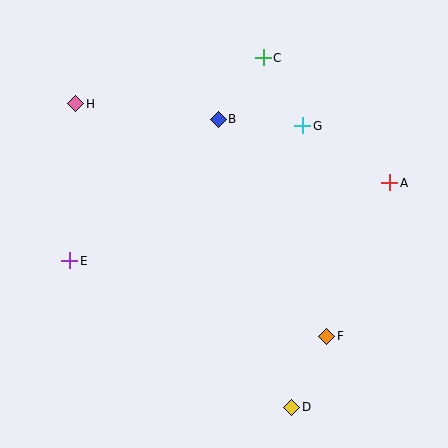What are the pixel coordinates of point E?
Point E is at (70, 261).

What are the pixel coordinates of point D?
Point D is at (292, 407).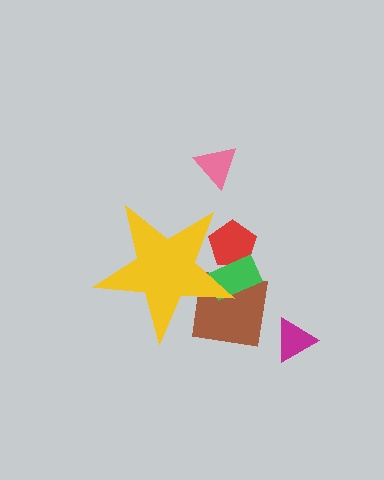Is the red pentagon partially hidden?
Yes, the red pentagon is partially hidden behind the yellow star.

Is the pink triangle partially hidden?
No, the pink triangle is fully visible.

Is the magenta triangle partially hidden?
No, the magenta triangle is fully visible.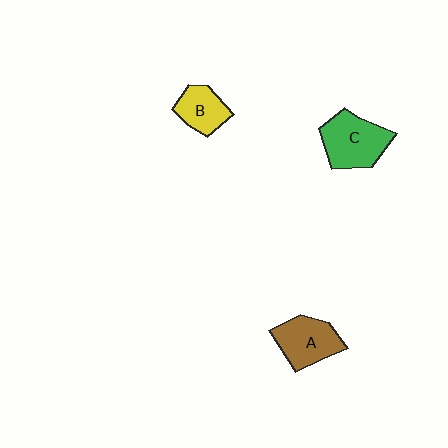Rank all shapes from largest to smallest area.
From largest to smallest: C (green), A (brown), B (yellow).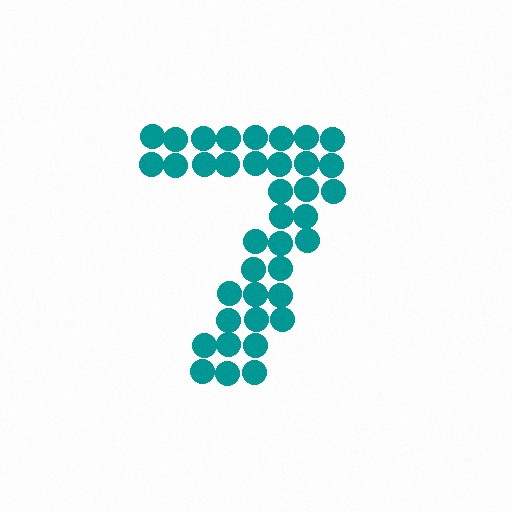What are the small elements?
The small elements are circles.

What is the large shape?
The large shape is the digit 7.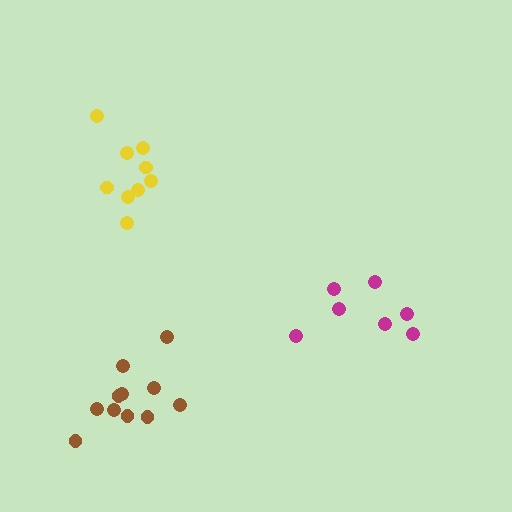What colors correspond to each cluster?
The clusters are colored: magenta, yellow, brown.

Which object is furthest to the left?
The yellow cluster is leftmost.